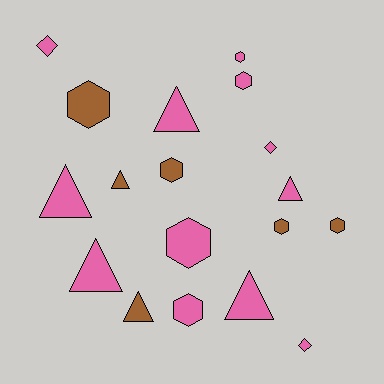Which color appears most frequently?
Pink, with 12 objects.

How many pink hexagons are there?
There are 4 pink hexagons.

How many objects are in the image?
There are 18 objects.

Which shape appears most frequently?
Hexagon, with 8 objects.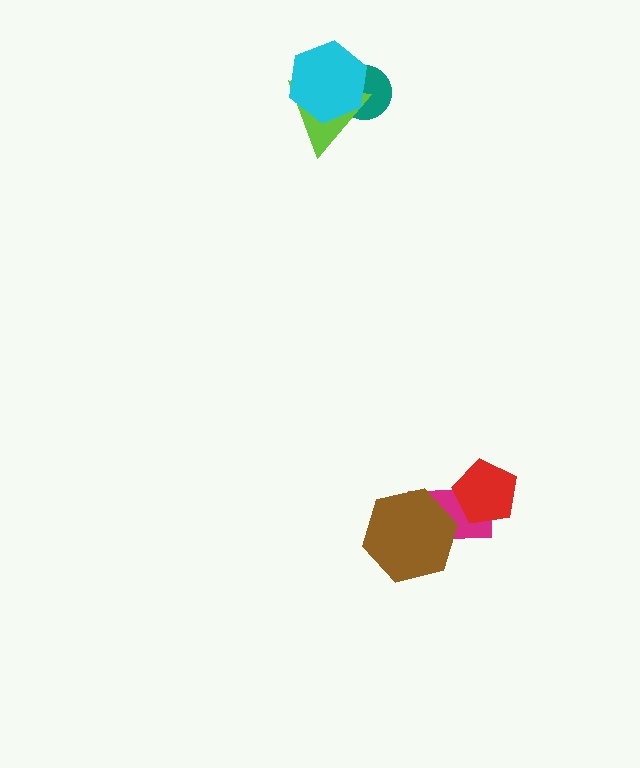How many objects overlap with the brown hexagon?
1 object overlaps with the brown hexagon.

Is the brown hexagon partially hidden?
No, no other shape covers it.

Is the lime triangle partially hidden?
Yes, it is partially covered by another shape.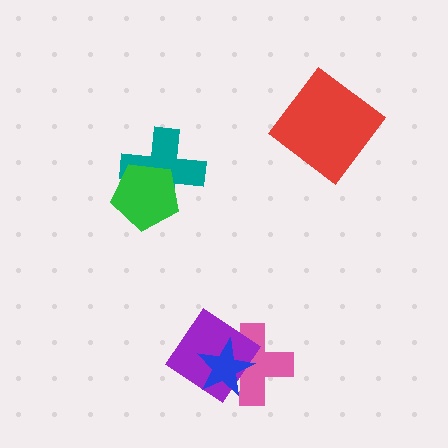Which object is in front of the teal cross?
The green pentagon is in front of the teal cross.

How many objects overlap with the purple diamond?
2 objects overlap with the purple diamond.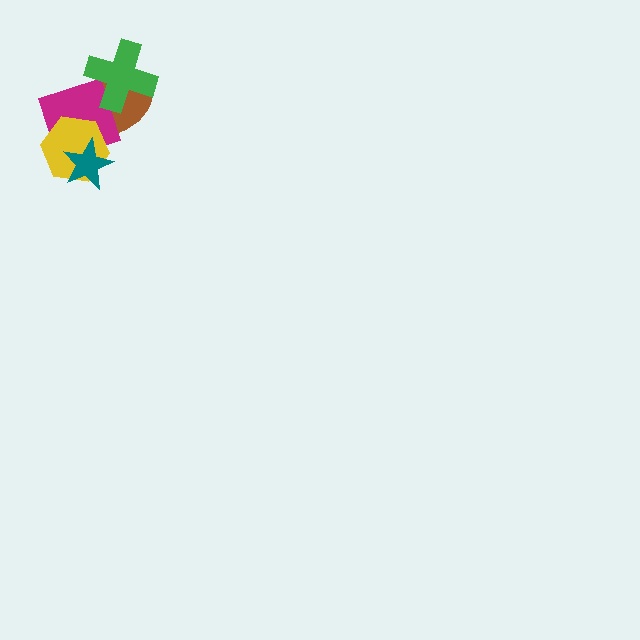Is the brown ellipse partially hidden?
Yes, it is partially covered by another shape.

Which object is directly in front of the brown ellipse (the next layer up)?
The magenta square is directly in front of the brown ellipse.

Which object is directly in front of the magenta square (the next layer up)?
The yellow hexagon is directly in front of the magenta square.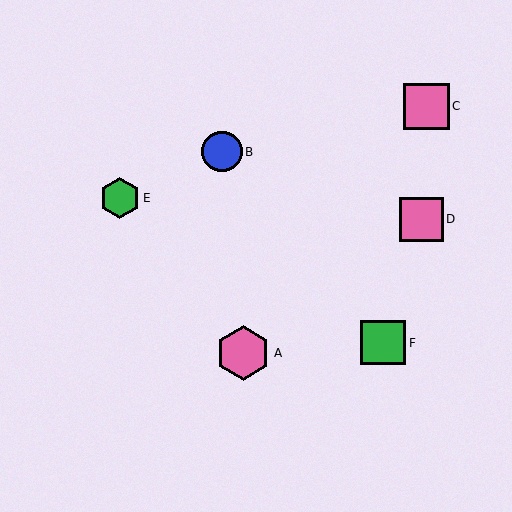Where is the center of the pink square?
The center of the pink square is at (426, 106).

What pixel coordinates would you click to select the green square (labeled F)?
Click at (383, 343) to select the green square F.